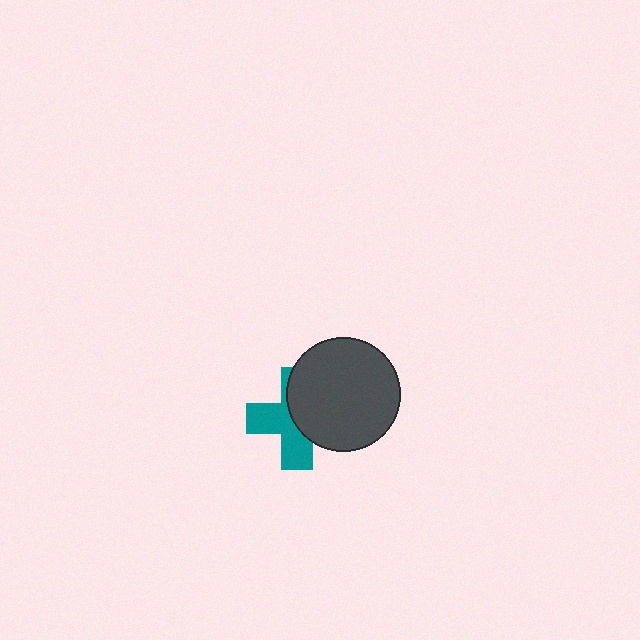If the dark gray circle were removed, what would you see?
You would see the complete teal cross.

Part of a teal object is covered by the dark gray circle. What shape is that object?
It is a cross.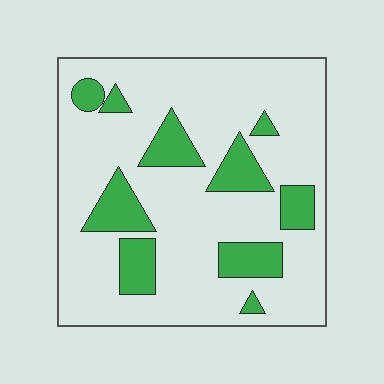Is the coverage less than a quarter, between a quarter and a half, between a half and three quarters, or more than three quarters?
Less than a quarter.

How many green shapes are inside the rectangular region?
10.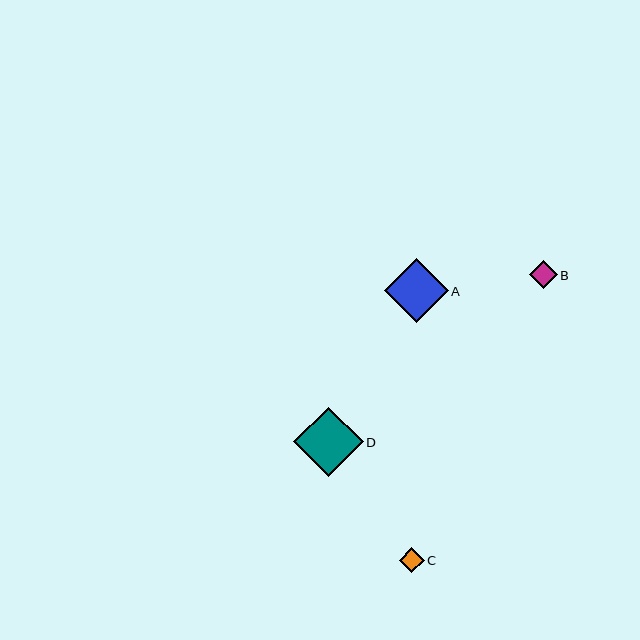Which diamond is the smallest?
Diamond C is the smallest with a size of approximately 25 pixels.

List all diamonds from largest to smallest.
From largest to smallest: D, A, B, C.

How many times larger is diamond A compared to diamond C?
Diamond A is approximately 2.6 times the size of diamond C.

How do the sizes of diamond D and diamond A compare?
Diamond D and diamond A are approximately the same size.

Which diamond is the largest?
Diamond D is the largest with a size of approximately 69 pixels.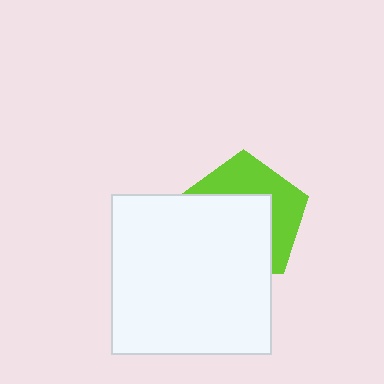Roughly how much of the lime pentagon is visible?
A small part of it is visible (roughly 42%).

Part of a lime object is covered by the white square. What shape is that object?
It is a pentagon.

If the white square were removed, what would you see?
You would see the complete lime pentagon.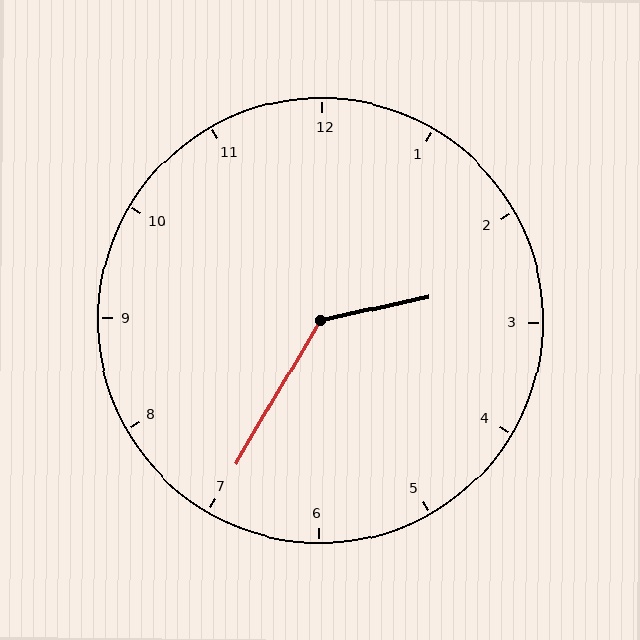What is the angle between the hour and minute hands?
Approximately 132 degrees.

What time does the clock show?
2:35.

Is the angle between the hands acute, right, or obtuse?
It is obtuse.